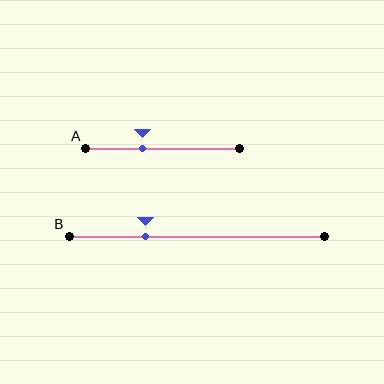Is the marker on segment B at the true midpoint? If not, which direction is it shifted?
No, the marker on segment B is shifted to the left by about 20% of the segment length.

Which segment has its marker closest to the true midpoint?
Segment A has its marker closest to the true midpoint.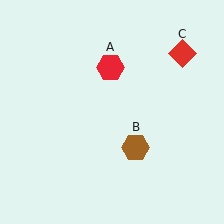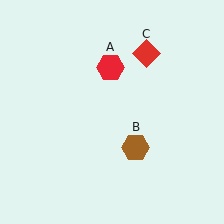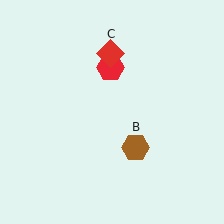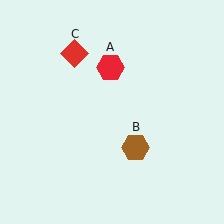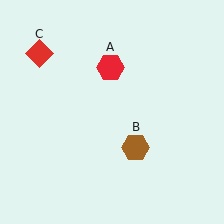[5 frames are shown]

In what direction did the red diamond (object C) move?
The red diamond (object C) moved left.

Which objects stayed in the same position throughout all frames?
Red hexagon (object A) and brown hexagon (object B) remained stationary.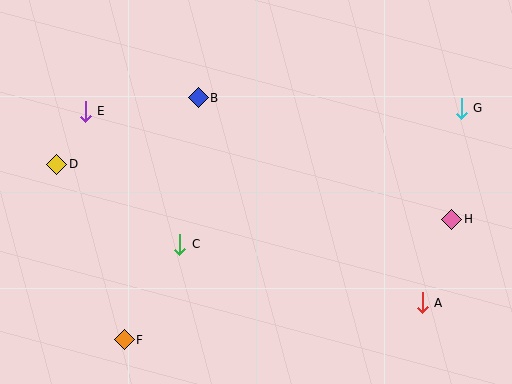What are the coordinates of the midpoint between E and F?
The midpoint between E and F is at (105, 225).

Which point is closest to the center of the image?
Point C at (180, 244) is closest to the center.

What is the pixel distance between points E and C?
The distance between E and C is 163 pixels.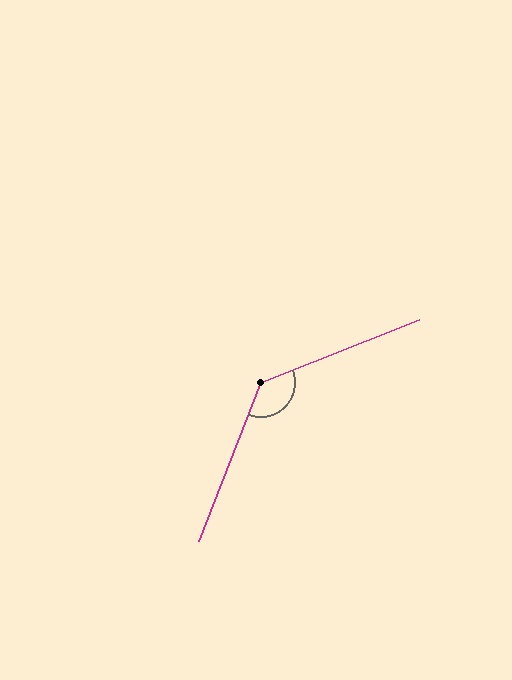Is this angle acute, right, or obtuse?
It is obtuse.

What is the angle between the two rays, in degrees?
Approximately 133 degrees.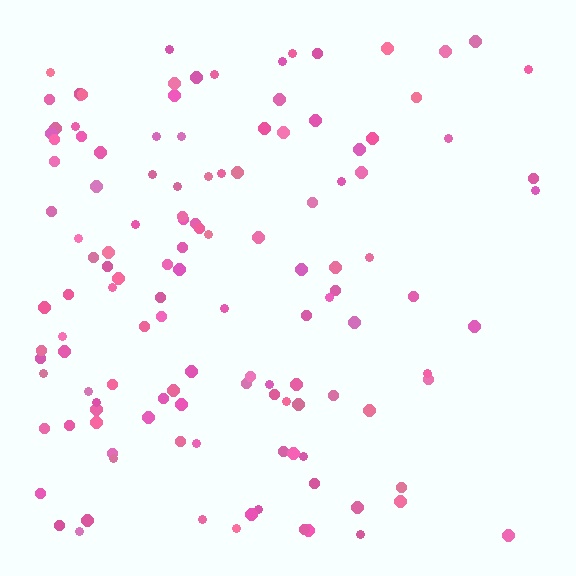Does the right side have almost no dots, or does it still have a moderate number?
Still a moderate number, just noticeably fewer than the left.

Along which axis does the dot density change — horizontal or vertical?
Horizontal.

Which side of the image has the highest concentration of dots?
The left.